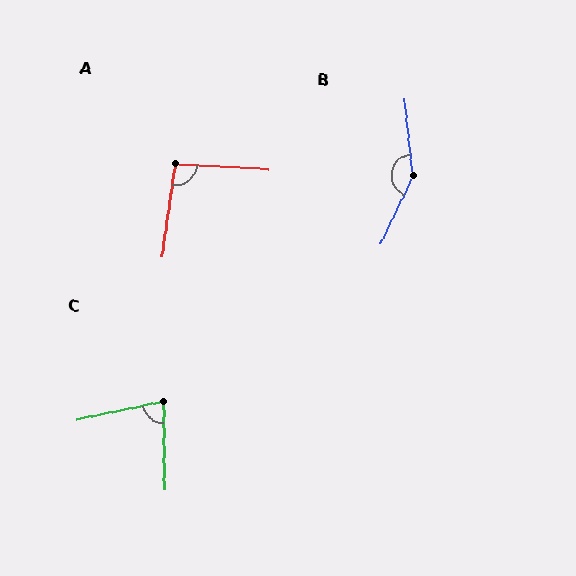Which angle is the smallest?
C, at approximately 78 degrees.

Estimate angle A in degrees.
Approximately 94 degrees.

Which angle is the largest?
B, at approximately 148 degrees.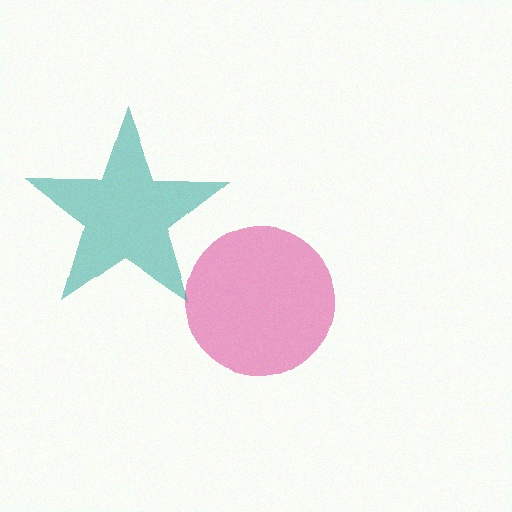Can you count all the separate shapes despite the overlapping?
Yes, there are 2 separate shapes.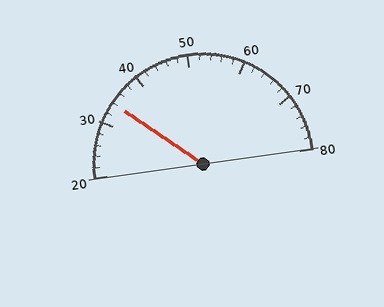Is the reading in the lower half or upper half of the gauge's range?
The reading is in the lower half of the range (20 to 80).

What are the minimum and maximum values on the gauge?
The gauge ranges from 20 to 80.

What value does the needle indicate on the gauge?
The needle indicates approximately 34.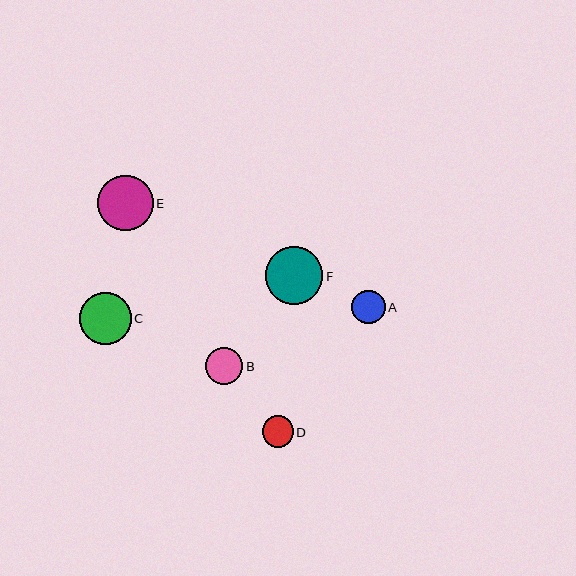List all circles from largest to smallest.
From largest to smallest: F, E, C, B, A, D.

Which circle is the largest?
Circle F is the largest with a size of approximately 57 pixels.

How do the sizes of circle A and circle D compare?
Circle A and circle D are approximately the same size.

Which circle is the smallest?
Circle D is the smallest with a size of approximately 31 pixels.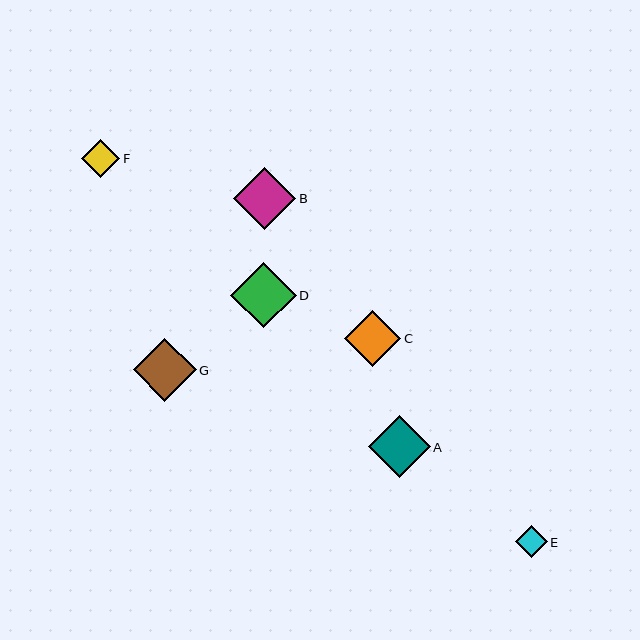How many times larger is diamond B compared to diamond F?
Diamond B is approximately 1.6 times the size of diamond F.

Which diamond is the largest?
Diamond D is the largest with a size of approximately 66 pixels.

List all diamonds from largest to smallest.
From largest to smallest: D, G, B, A, C, F, E.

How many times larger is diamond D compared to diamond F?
Diamond D is approximately 1.7 times the size of diamond F.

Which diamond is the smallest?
Diamond E is the smallest with a size of approximately 32 pixels.